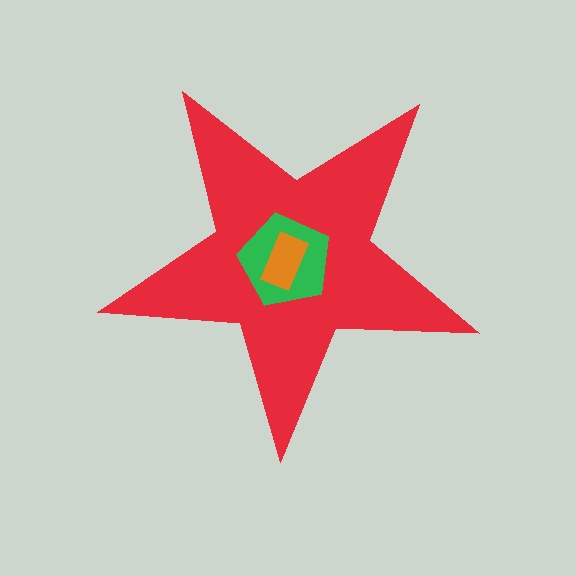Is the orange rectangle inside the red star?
Yes.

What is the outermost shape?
The red star.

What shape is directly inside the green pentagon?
The orange rectangle.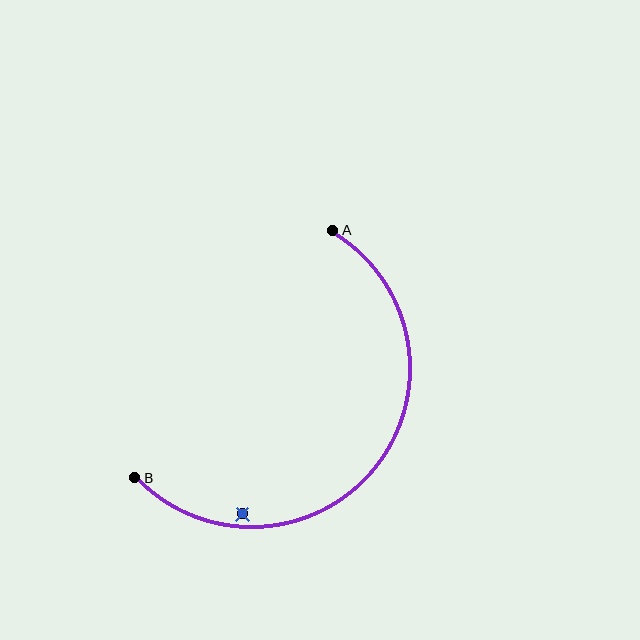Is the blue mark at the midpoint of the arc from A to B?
No — the blue mark does not lie on the arc at all. It sits slightly inside the curve.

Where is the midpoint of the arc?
The arc midpoint is the point on the curve farthest from the straight line joining A and B. It sits below and to the right of that line.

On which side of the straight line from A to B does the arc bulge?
The arc bulges below and to the right of the straight line connecting A and B.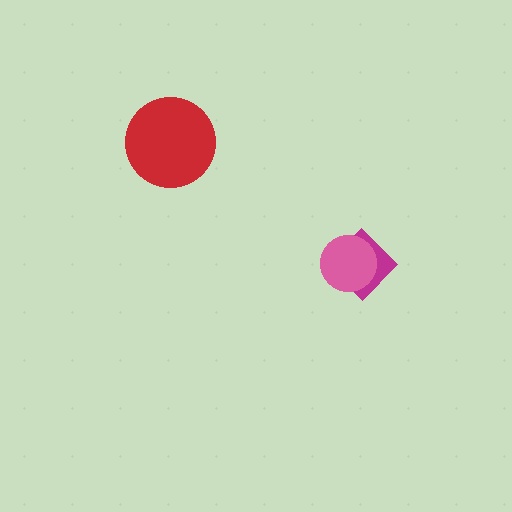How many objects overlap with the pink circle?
1 object overlaps with the pink circle.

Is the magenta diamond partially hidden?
Yes, it is partially covered by another shape.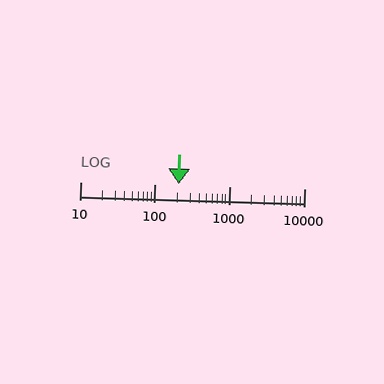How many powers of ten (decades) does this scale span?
The scale spans 3 decades, from 10 to 10000.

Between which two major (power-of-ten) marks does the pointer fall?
The pointer is between 100 and 1000.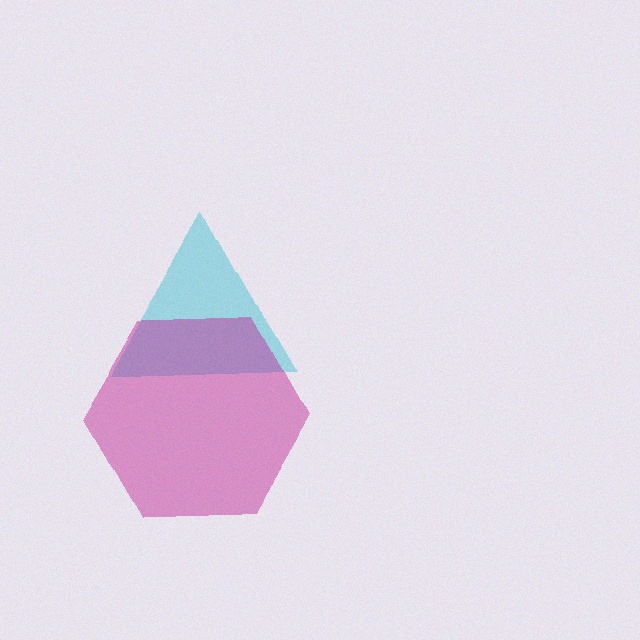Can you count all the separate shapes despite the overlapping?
Yes, there are 2 separate shapes.